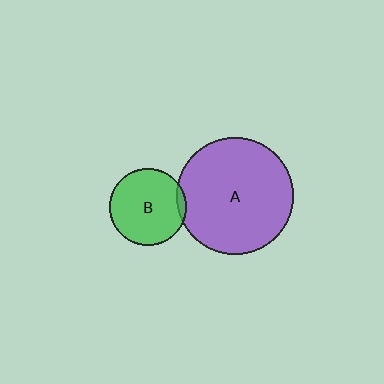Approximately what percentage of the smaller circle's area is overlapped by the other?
Approximately 5%.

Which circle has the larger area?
Circle A (purple).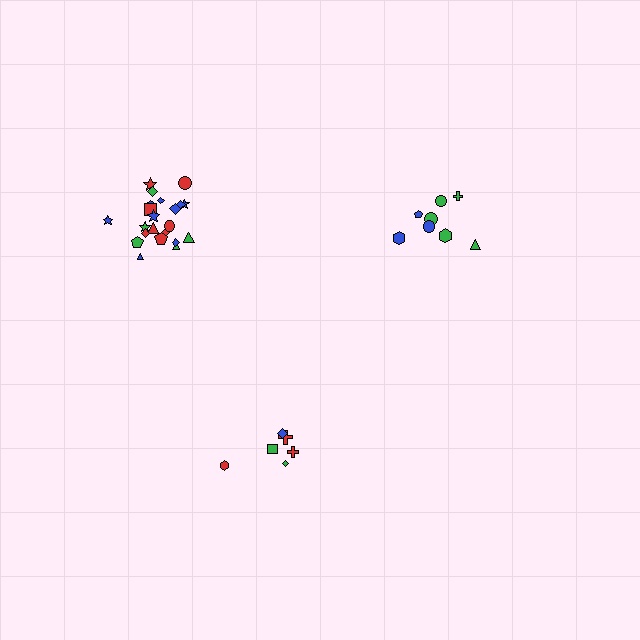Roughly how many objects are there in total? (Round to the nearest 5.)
Roughly 35 objects in total.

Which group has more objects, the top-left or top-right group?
The top-left group.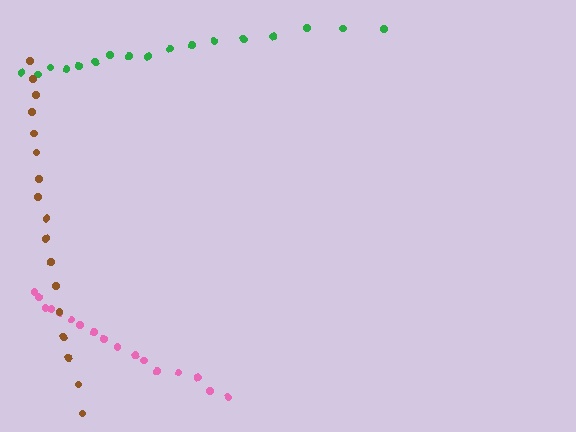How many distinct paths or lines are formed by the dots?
There are 3 distinct paths.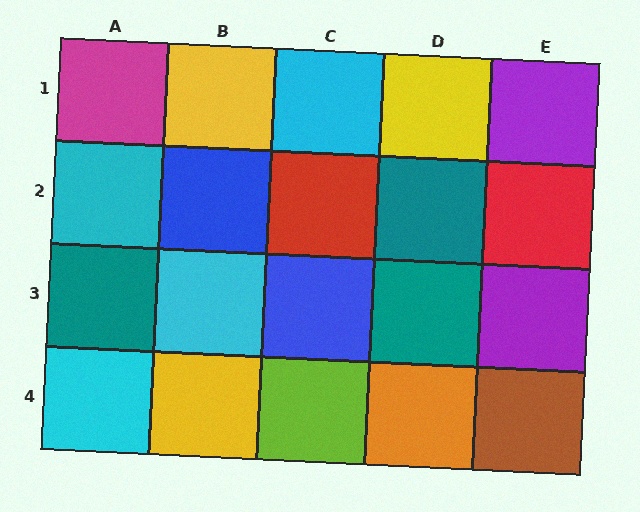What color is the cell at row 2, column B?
Blue.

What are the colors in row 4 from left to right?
Cyan, yellow, lime, orange, brown.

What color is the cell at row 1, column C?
Cyan.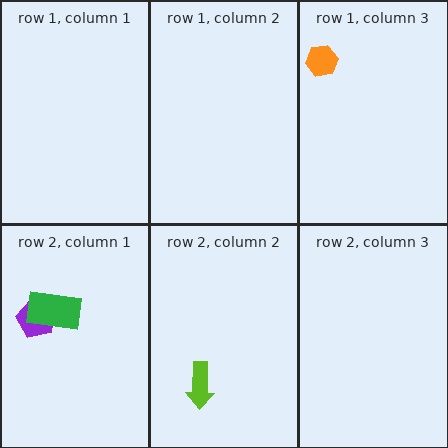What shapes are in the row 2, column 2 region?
The lime arrow.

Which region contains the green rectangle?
The row 2, column 1 region.